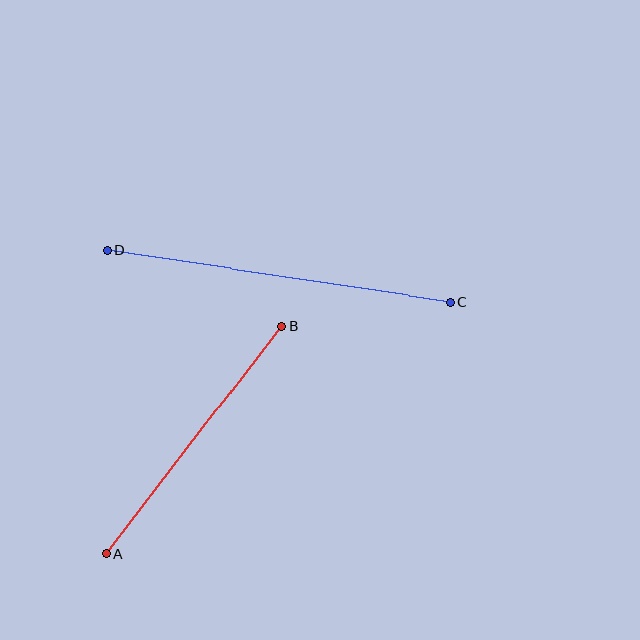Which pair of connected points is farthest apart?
Points C and D are farthest apart.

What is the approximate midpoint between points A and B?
The midpoint is at approximately (194, 440) pixels.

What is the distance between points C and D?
The distance is approximately 347 pixels.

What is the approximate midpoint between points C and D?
The midpoint is at approximately (279, 276) pixels.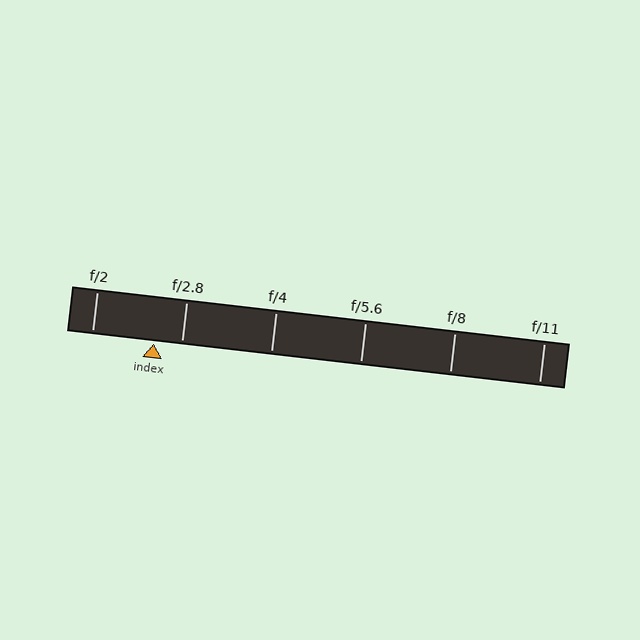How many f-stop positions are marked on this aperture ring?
There are 6 f-stop positions marked.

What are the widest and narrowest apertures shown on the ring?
The widest aperture shown is f/2 and the narrowest is f/11.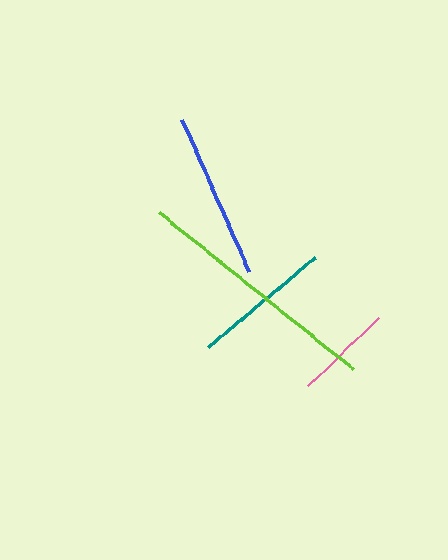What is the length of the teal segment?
The teal segment is approximately 139 pixels long.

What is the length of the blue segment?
The blue segment is approximately 165 pixels long.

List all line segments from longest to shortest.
From longest to shortest: lime, blue, teal, pink.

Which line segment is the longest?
The lime line is the longest at approximately 249 pixels.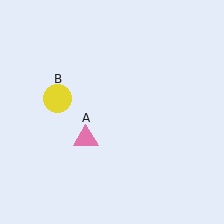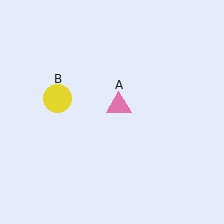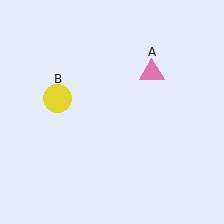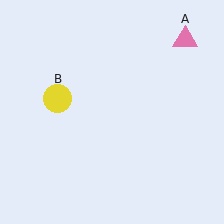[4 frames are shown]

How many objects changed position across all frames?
1 object changed position: pink triangle (object A).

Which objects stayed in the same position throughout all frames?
Yellow circle (object B) remained stationary.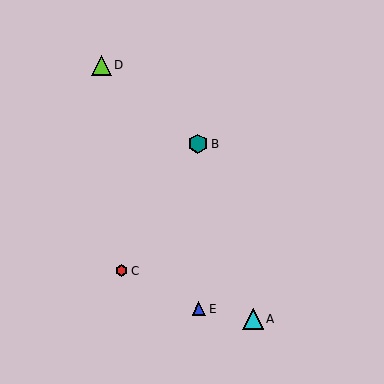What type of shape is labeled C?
Shape C is a red hexagon.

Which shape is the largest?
The cyan triangle (labeled A) is the largest.